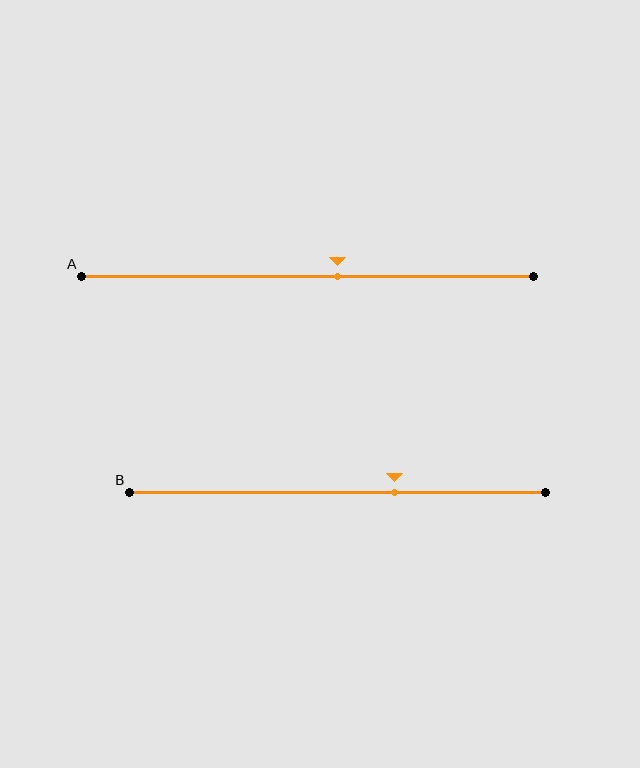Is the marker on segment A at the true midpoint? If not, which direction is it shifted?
No, the marker on segment A is shifted to the right by about 7% of the segment length.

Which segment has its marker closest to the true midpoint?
Segment A has its marker closest to the true midpoint.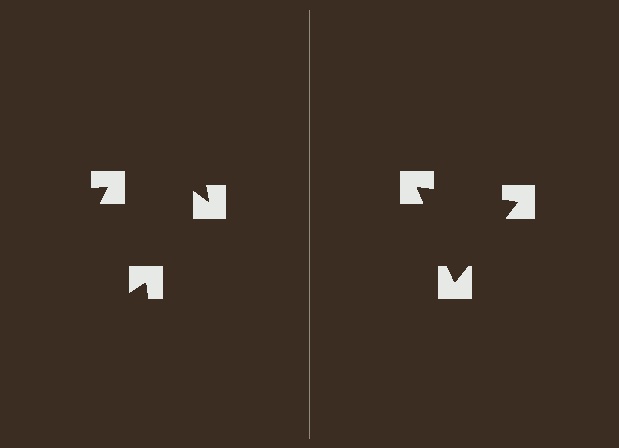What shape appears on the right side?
An illusory triangle.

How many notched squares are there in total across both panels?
6 — 3 on each side.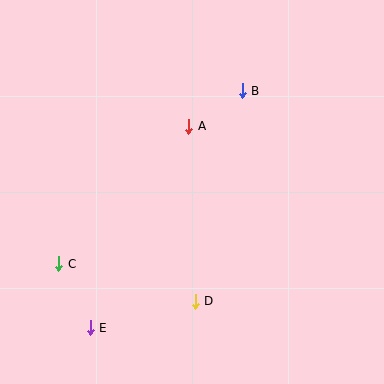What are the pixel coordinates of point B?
Point B is at (242, 91).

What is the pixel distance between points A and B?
The distance between A and B is 65 pixels.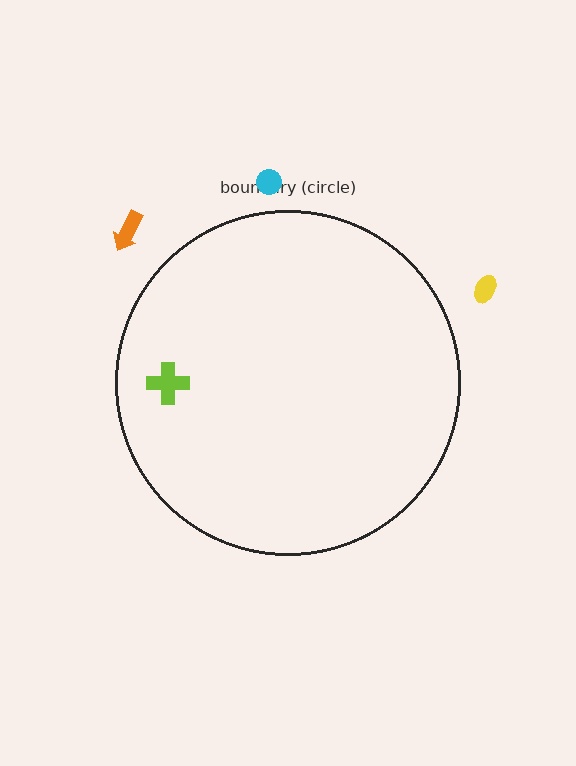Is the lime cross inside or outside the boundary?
Inside.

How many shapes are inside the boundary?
1 inside, 3 outside.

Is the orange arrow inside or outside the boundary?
Outside.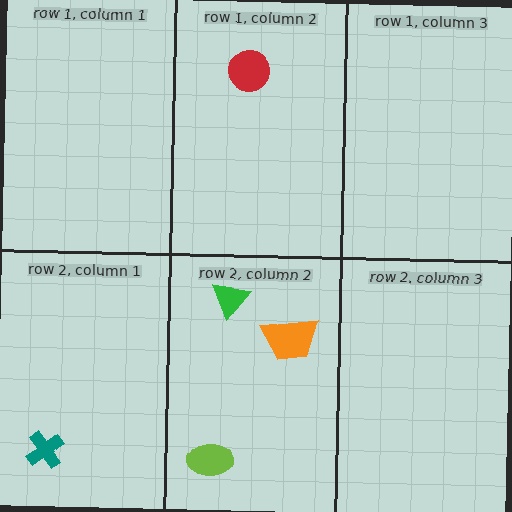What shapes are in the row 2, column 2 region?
The lime ellipse, the green triangle, the orange trapezoid.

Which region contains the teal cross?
The row 2, column 1 region.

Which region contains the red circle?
The row 1, column 2 region.